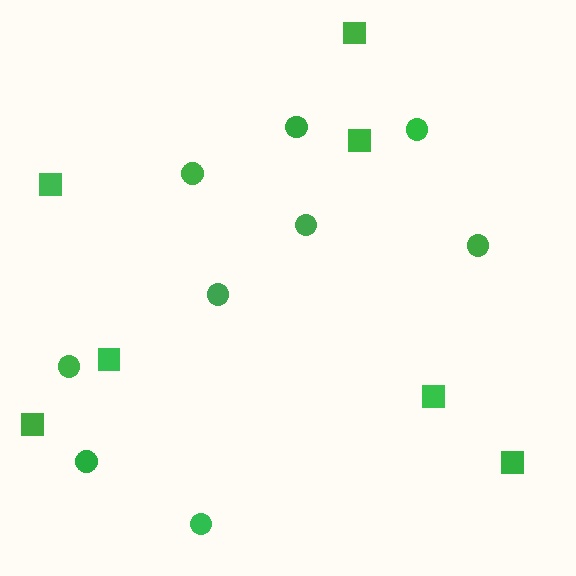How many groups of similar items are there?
There are 2 groups: one group of circles (9) and one group of squares (7).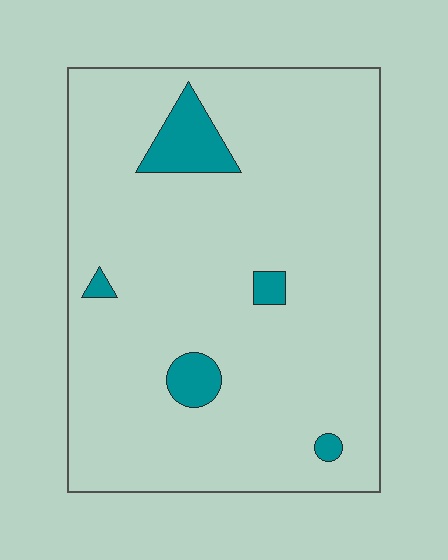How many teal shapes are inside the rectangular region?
5.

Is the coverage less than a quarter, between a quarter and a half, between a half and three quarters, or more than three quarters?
Less than a quarter.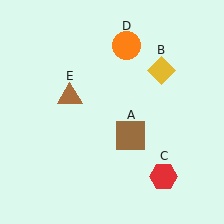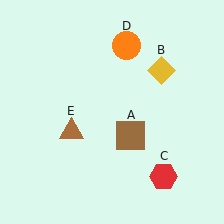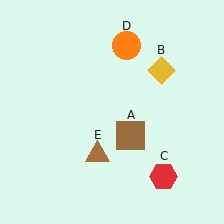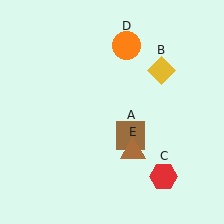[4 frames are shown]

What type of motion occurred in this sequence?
The brown triangle (object E) rotated counterclockwise around the center of the scene.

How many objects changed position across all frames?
1 object changed position: brown triangle (object E).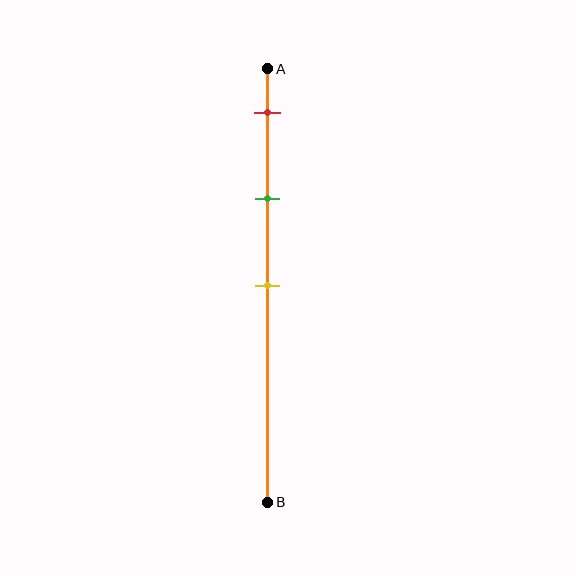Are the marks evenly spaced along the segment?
Yes, the marks are approximately evenly spaced.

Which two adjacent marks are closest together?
The red and green marks are the closest adjacent pair.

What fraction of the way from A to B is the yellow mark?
The yellow mark is approximately 50% (0.5) of the way from A to B.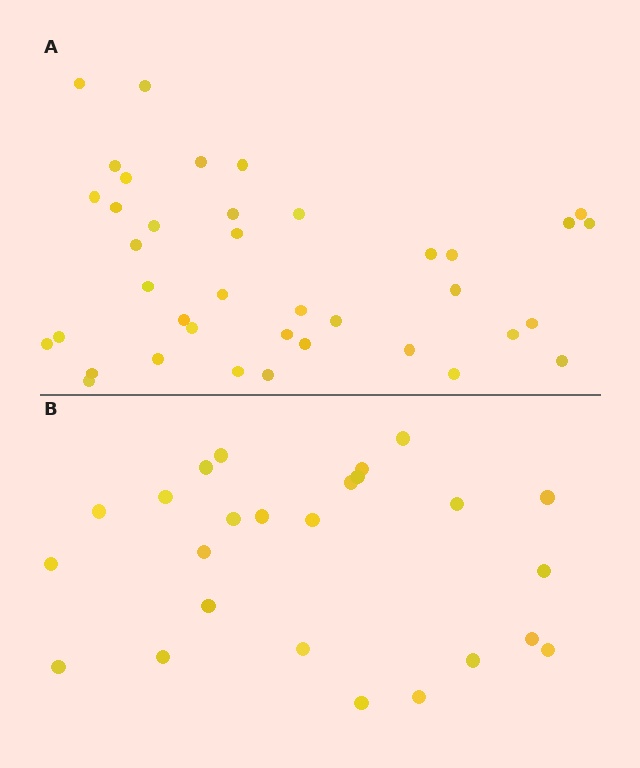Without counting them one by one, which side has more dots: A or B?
Region A (the top region) has more dots.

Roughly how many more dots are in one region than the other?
Region A has approximately 15 more dots than region B.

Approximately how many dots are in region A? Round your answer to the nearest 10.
About 40 dots. (The exact count is 39, which rounds to 40.)